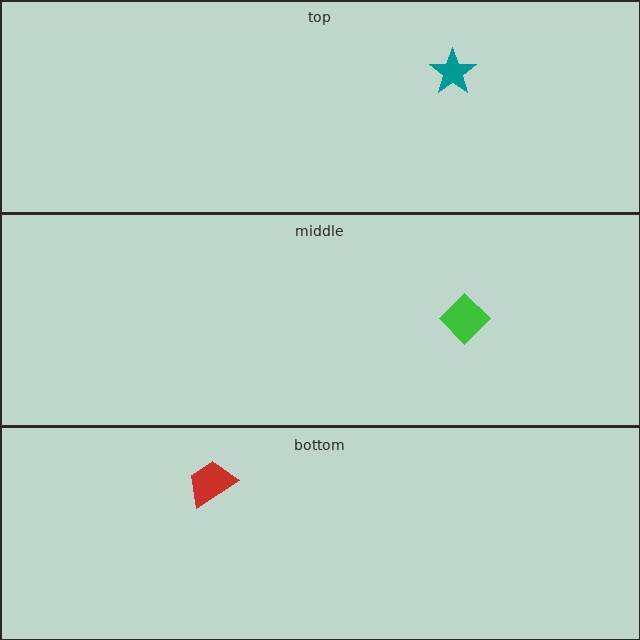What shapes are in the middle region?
The green diamond.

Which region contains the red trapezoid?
The bottom region.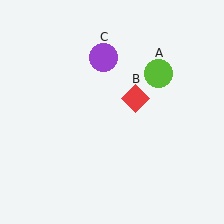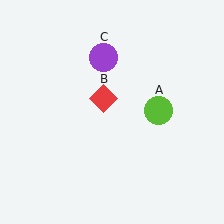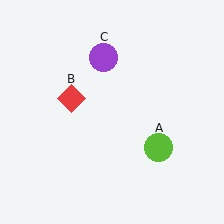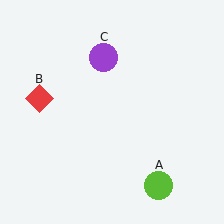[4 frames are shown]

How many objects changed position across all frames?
2 objects changed position: lime circle (object A), red diamond (object B).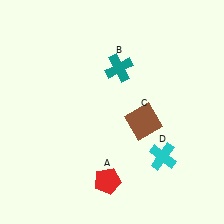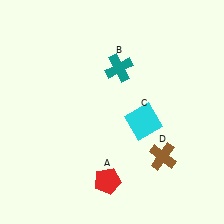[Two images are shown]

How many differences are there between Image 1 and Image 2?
There are 2 differences between the two images.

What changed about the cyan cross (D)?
In Image 1, D is cyan. In Image 2, it changed to brown.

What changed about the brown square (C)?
In Image 1, C is brown. In Image 2, it changed to cyan.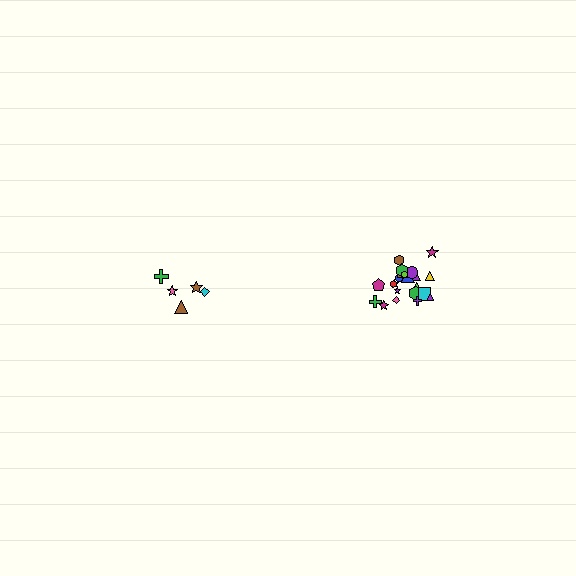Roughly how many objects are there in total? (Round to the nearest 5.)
Roughly 25 objects in total.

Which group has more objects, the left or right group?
The right group.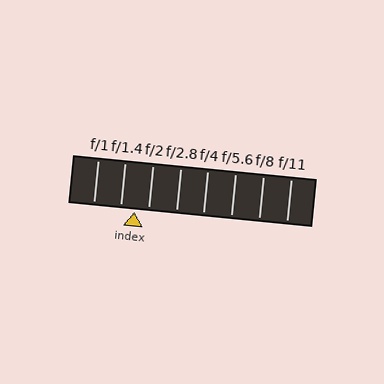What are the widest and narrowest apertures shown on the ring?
The widest aperture shown is f/1 and the narrowest is f/11.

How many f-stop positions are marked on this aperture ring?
There are 8 f-stop positions marked.